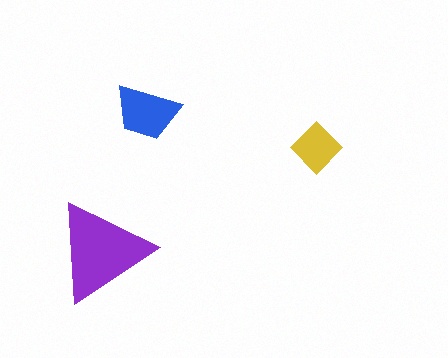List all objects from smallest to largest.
The yellow diamond, the blue trapezoid, the purple triangle.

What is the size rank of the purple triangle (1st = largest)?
1st.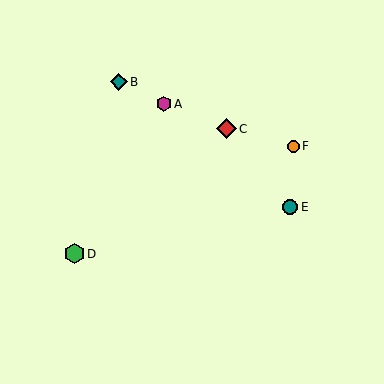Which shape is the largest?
The red diamond (labeled C) is the largest.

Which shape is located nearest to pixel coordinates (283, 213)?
The teal circle (labeled E) at (290, 207) is nearest to that location.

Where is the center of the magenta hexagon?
The center of the magenta hexagon is at (164, 104).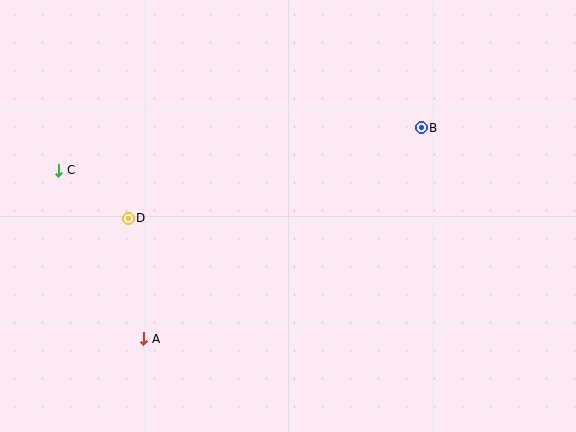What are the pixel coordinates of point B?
Point B is at (421, 128).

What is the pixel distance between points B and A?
The distance between B and A is 349 pixels.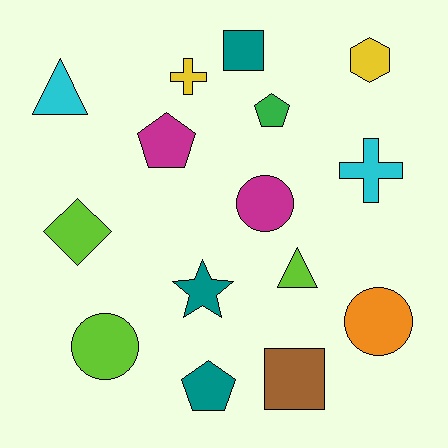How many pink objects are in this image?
There are no pink objects.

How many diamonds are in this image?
There is 1 diamond.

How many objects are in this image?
There are 15 objects.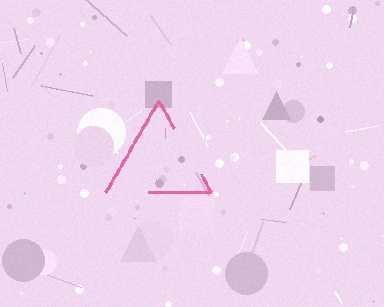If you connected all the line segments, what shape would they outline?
They would outline a triangle.